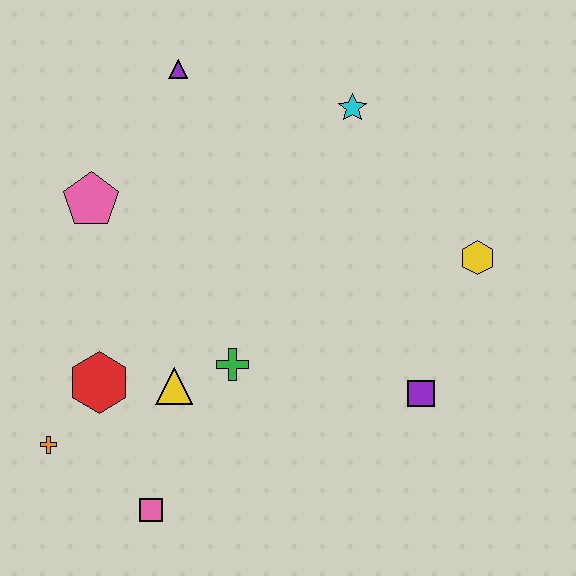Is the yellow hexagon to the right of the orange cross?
Yes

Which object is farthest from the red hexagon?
The yellow hexagon is farthest from the red hexagon.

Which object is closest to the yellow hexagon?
The purple square is closest to the yellow hexagon.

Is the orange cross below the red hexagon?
Yes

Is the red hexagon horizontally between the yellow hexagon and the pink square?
No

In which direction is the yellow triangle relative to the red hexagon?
The yellow triangle is to the right of the red hexagon.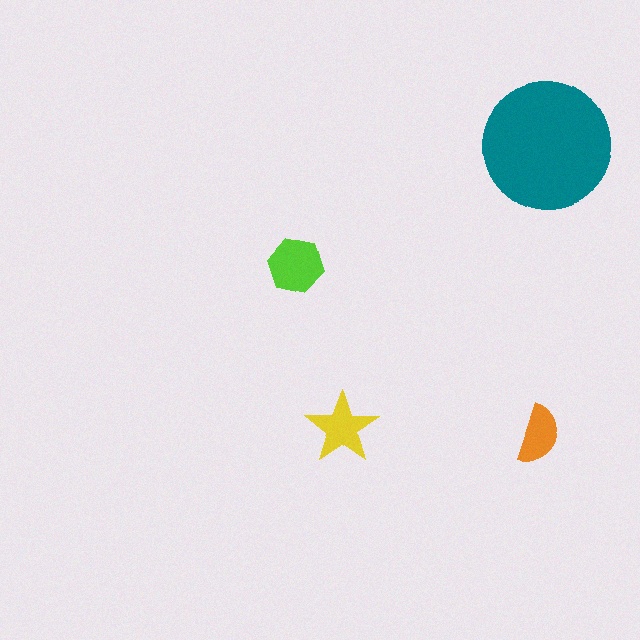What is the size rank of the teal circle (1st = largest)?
1st.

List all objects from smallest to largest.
The orange semicircle, the yellow star, the lime hexagon, the teal circle.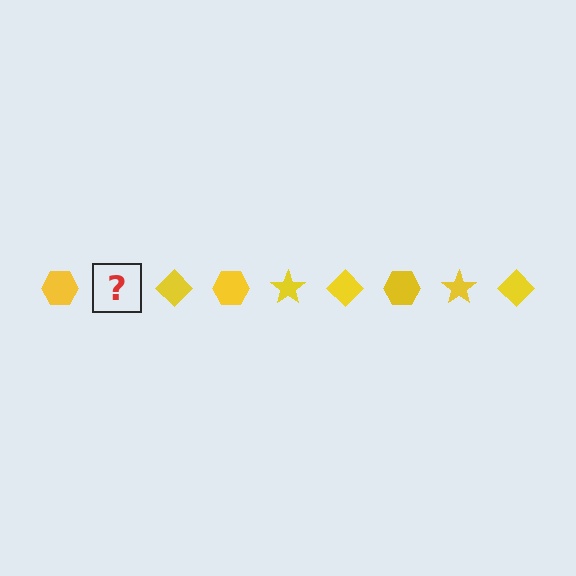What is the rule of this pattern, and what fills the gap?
The rule is that the pattern cycles through hexagon, star, diamond shapes in yellow. The gap should be filled with a yellow star.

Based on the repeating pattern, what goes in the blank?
The blank should be a yellow star.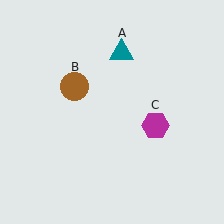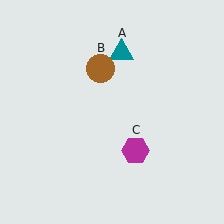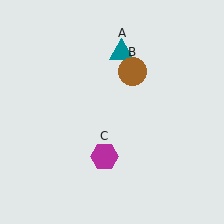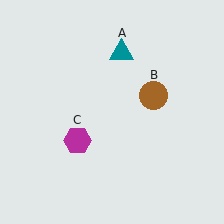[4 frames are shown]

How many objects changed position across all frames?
2 objects changed position: brown circle (object B), magenta hexagon (object C).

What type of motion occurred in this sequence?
The brown circle (object B), magenta hexagon (object C) rotated clockwise around the center of the scene.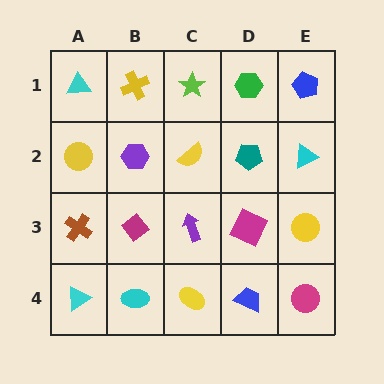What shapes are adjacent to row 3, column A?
A yellow circle (row 2, column A), a cyan triangle (row 4, column A), a magenta diamond (row 3, column B).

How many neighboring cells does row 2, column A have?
3.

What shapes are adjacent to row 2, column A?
A cyan triangle (row 1, column A), a brown cross (row 3, column A), a purple hexagon (row 2, column B).